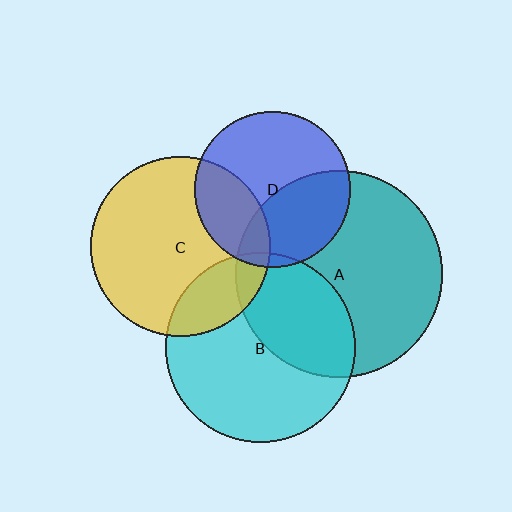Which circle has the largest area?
Circle A (teal).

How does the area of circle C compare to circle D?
Approximately 1.3 times.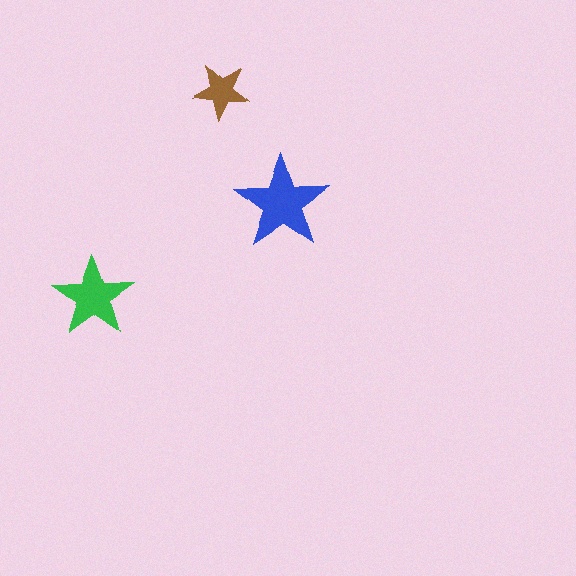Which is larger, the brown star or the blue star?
The blue one.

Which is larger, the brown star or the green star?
The green one.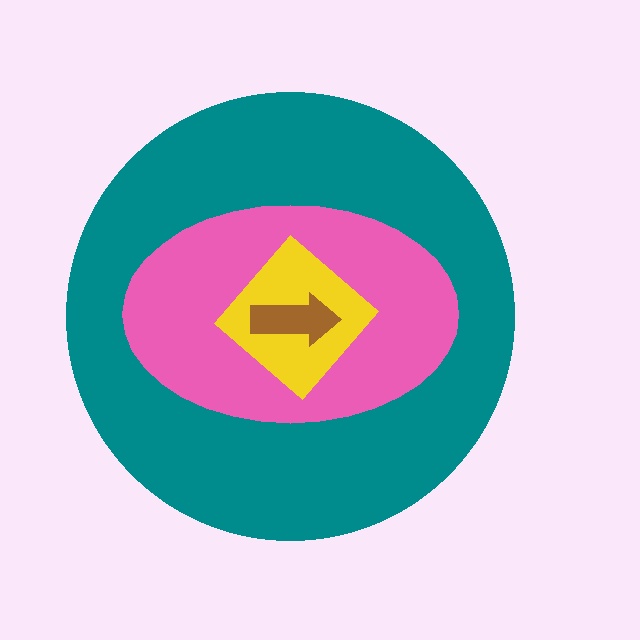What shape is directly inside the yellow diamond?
The brown arrow.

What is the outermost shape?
The teal circle.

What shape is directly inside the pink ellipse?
The yellow diamond.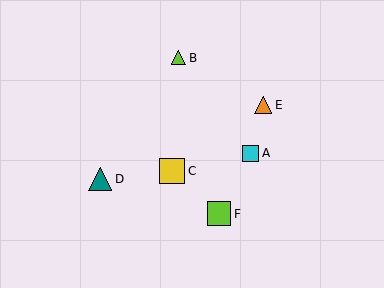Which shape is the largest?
The yellow square (labeled C) is the largest.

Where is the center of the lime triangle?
The center of the lime triangle is at (179, 58).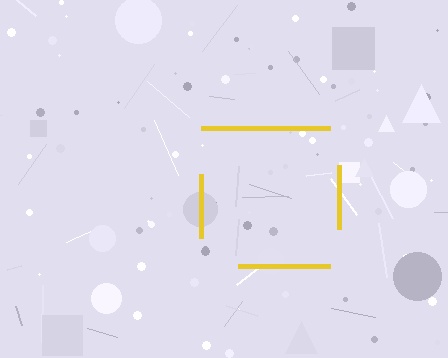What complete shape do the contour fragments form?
The contour fragments form a square.